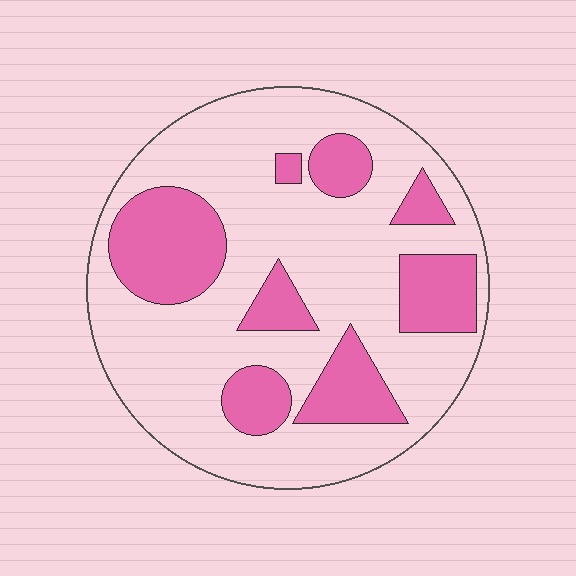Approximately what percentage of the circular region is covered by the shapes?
Approximately 30%.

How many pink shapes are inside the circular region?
8.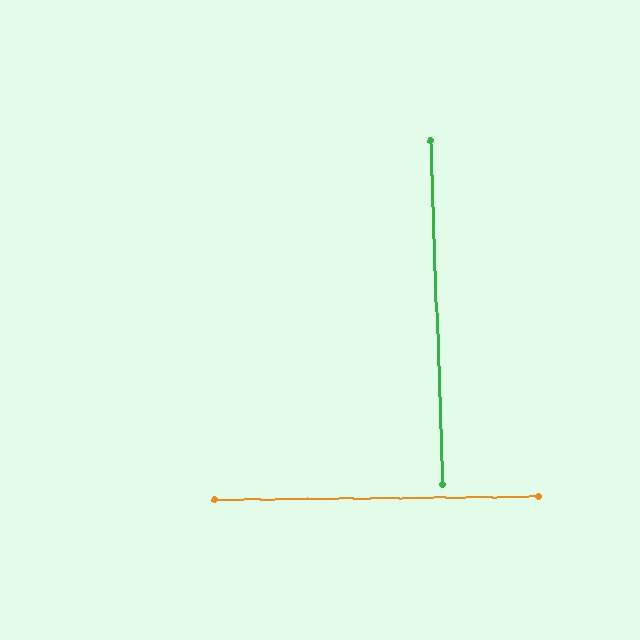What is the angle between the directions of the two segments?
Approximately 89 degrees.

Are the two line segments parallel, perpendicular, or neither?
Perpendicular — they meet at approximately 89°.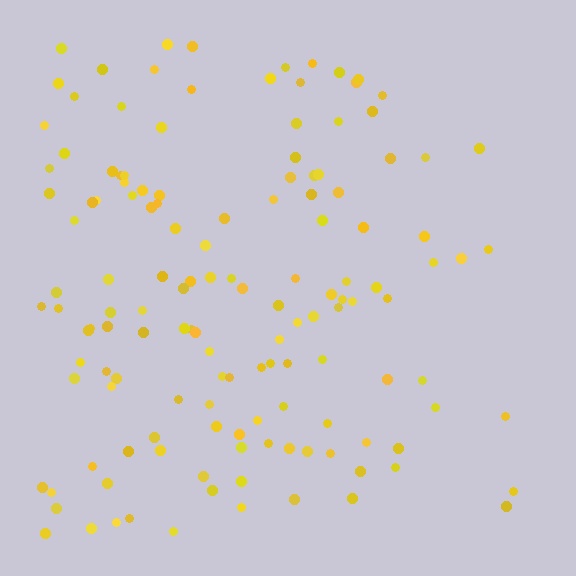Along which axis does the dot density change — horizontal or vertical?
Horizontal.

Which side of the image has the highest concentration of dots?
The left.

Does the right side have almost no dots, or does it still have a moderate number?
Still a moderate number, just noticeably fewer than the left.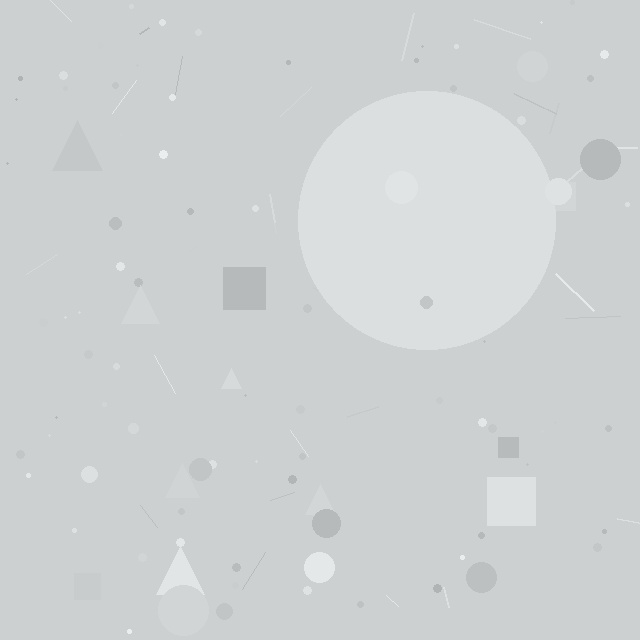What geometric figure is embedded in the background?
A circle is embedded in the background.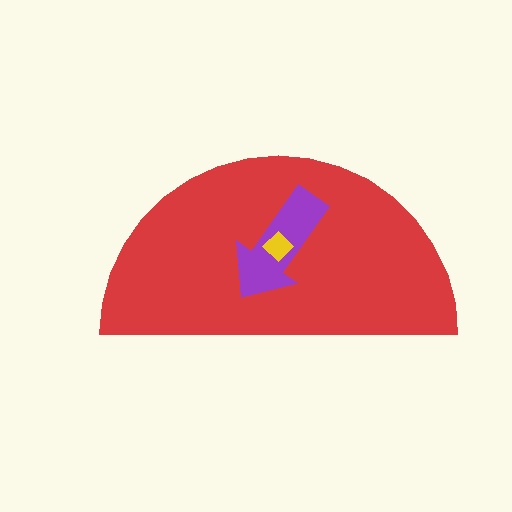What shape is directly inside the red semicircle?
The purple arrow.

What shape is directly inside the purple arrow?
The yellow diamond.